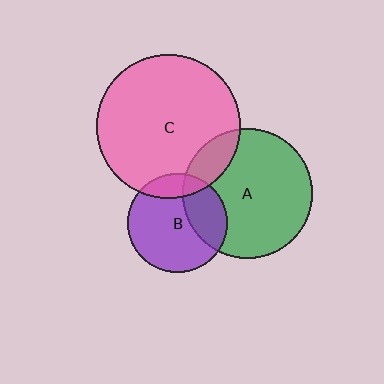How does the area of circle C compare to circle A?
Approximately 1.2 times.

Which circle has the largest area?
Circle C (pink).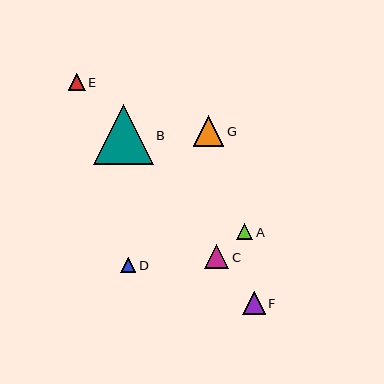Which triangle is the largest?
Triangle B is the largest with a size of approximately 60 pixels.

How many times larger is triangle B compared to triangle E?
Triangle B is approximately 3.6 times the size of triangle E.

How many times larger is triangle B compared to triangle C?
Triangle B is approximately 2.4 times the size of triangle C.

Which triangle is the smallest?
Triangle D is the smallest with a size of approximately 15 pixels.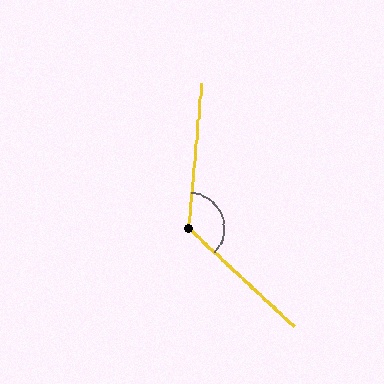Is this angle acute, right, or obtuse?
It is obtuse.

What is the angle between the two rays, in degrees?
Approximately 128 degrees.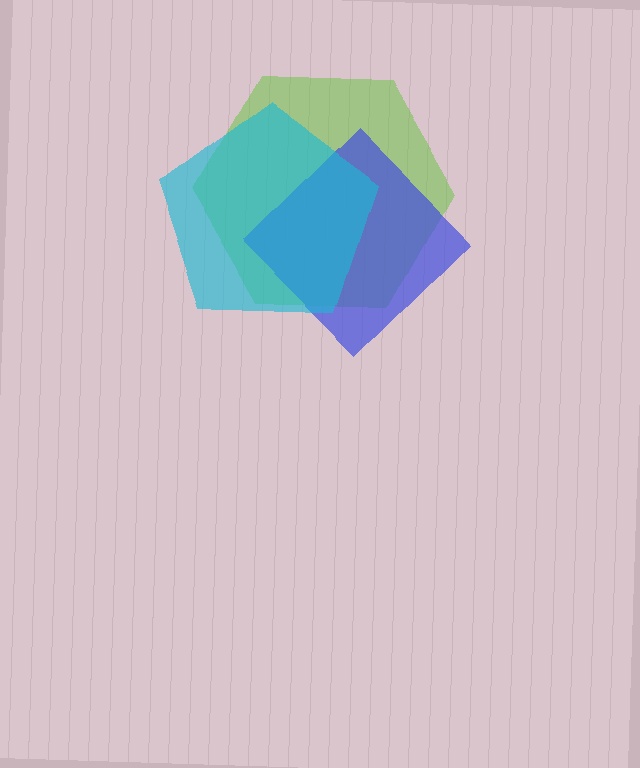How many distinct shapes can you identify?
There are 3 distinct shapes: a lime hexagon, a blue diamond, a cyan pentagon.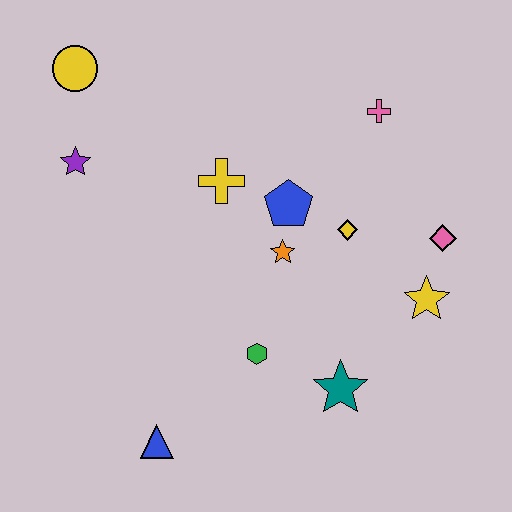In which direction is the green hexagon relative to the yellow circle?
The green hexagon is below the yellow circle.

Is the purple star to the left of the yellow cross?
Yes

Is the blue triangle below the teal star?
Yes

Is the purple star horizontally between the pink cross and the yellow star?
No